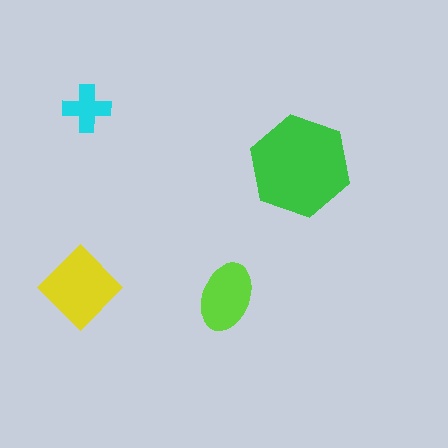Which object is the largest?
The green hexagon.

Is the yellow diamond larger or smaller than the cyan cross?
Larger.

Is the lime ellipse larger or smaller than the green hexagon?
Smaller.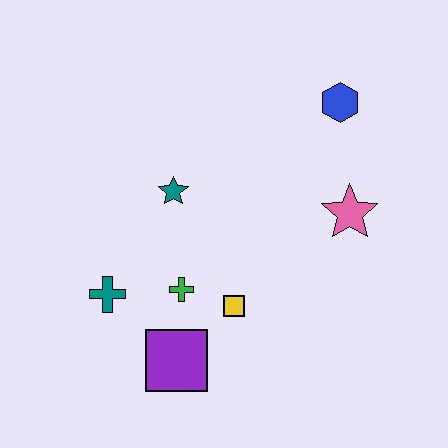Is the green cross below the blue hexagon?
Yes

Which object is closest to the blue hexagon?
The pink star is closest to the blue hexagon.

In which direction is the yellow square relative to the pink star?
The yellow square is to the left of the pink star.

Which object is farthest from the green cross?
The blue hexagon is farthest from the green cross.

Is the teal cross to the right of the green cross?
No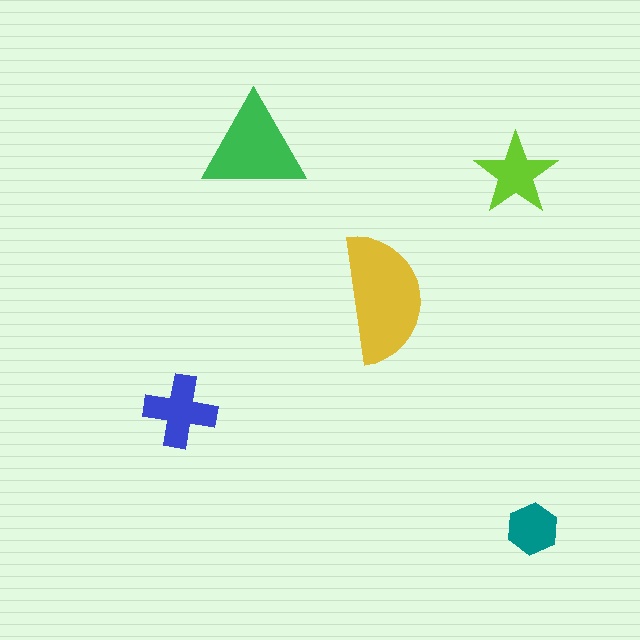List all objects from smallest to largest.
The teal hexagon, the lime star, the blue cross, the green triangle, the yellow semicircle.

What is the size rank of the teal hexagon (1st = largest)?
5th.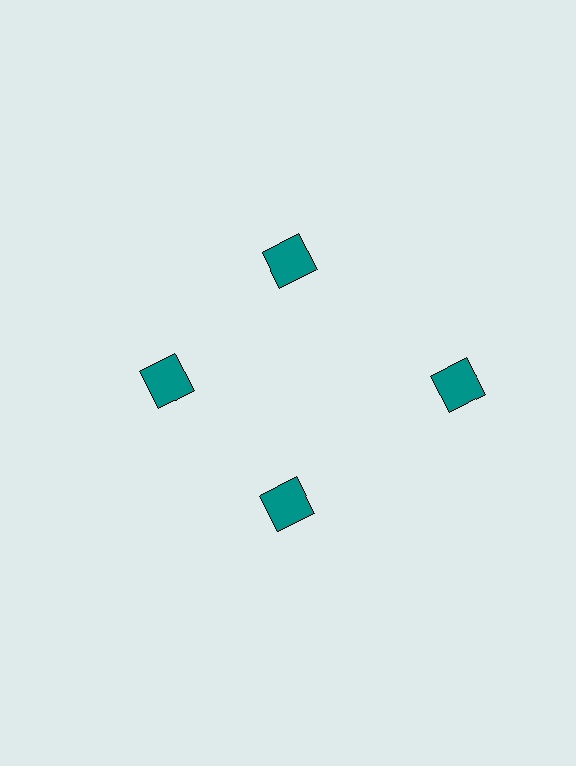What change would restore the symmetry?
The symmetry would be restored by moving it inward, back onto the ring so that all 4 squares sit at equal angles and equal distance from the center.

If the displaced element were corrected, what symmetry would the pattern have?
It would have 4-fold rotational symmetry — the pattern would map onto itself every 90 degrees.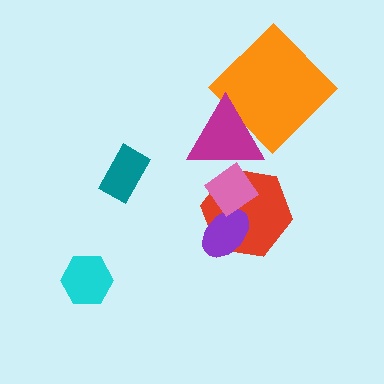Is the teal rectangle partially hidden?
No, no other shape covers it.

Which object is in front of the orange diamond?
The magenta triangle is in front of the orange diamond.